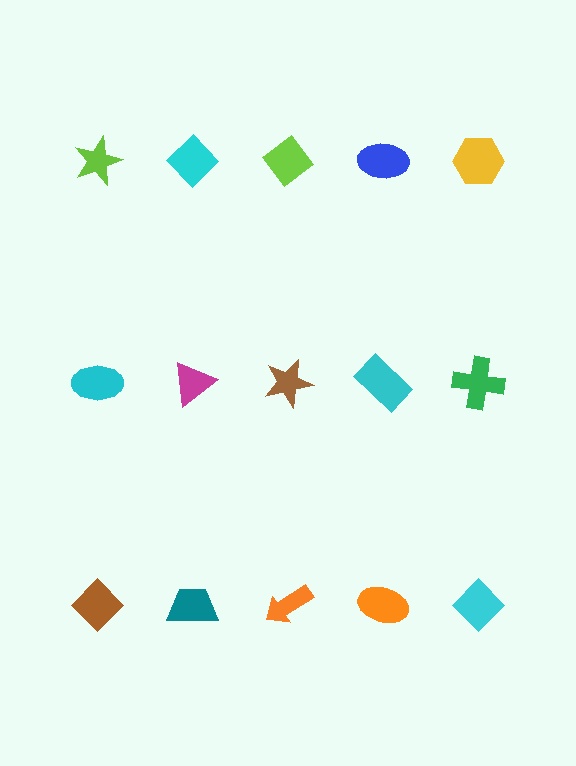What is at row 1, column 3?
A lime diamond.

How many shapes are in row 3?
5 shapes.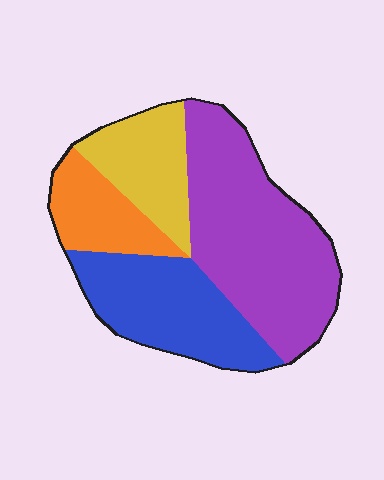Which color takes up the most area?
Purple, at roughly 45%.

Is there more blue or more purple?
Purple.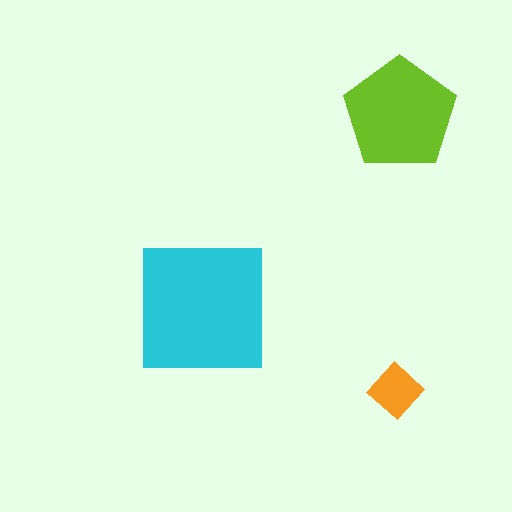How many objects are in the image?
There are 3 objects in the image.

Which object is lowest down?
The orange diamond is bottommost.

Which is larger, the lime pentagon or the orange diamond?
The lime pentagon.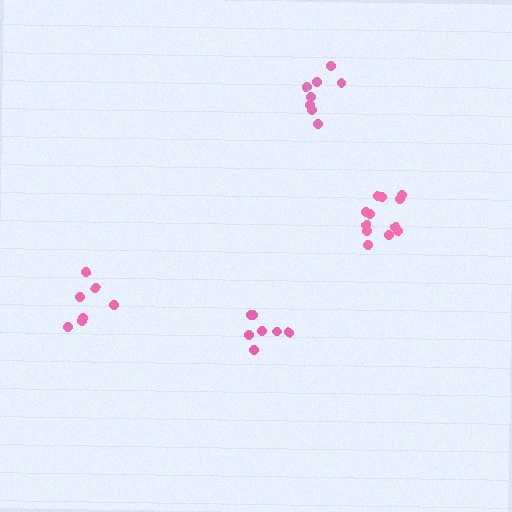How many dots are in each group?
Group 1: 8 dots, Group 2: 7 dots, Group 3: 12 dots, Group 4: 7 dots (34 total).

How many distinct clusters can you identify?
There are 4 distinct clusters.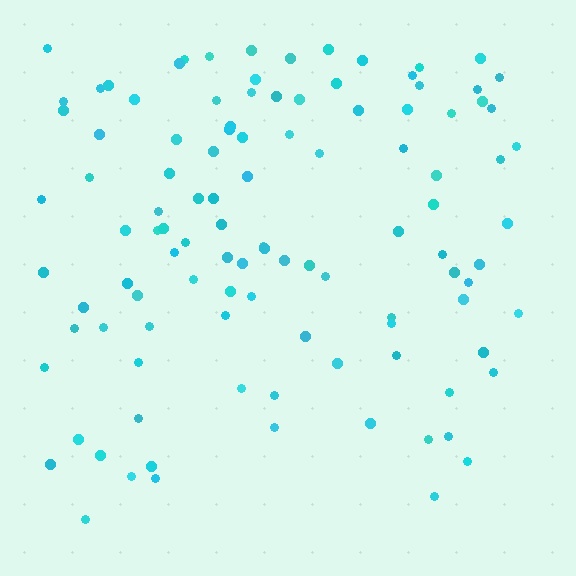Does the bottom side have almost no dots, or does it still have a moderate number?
Still a moderate number, just noticeably fewer than the top.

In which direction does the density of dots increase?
From bottom to top, with the top side densest.